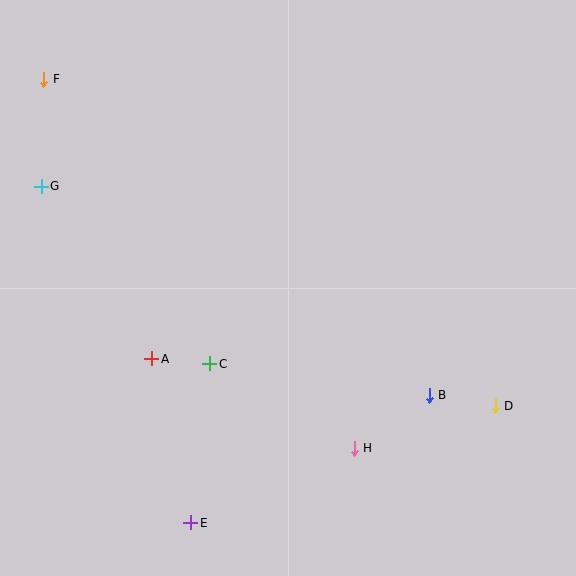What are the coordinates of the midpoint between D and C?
The midpoint between D and C is at (352, 385).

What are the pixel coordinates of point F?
Point F is at (44, 79).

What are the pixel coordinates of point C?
Point C is at (210, 364).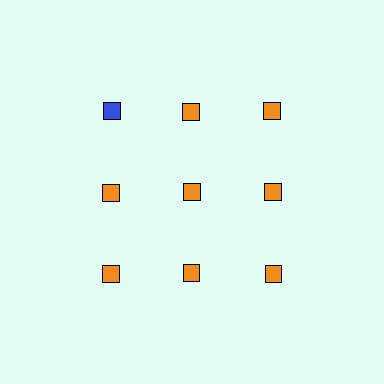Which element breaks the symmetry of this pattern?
The blue square in the top row, leftmost column breaks the symmetry. All other shapes are orange squares.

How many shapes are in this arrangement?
There are 9 shapes arranged in a grid pattern.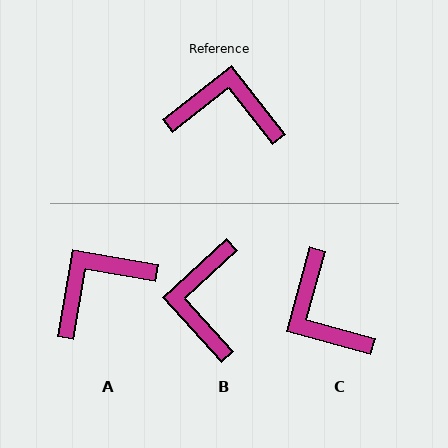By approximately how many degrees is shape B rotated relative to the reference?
Approximately 94 degrees counter-clockwise.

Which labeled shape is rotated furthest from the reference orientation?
C, about 127 degrees away.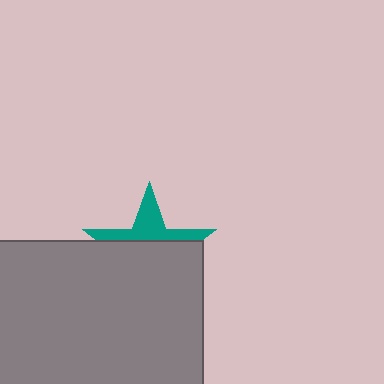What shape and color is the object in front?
The object in front is a gray rectangle.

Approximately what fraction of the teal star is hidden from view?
Roughly 65% of the teal star is hidden behind the gray rectangle.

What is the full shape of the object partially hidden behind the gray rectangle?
The partially hidden object is a teal star.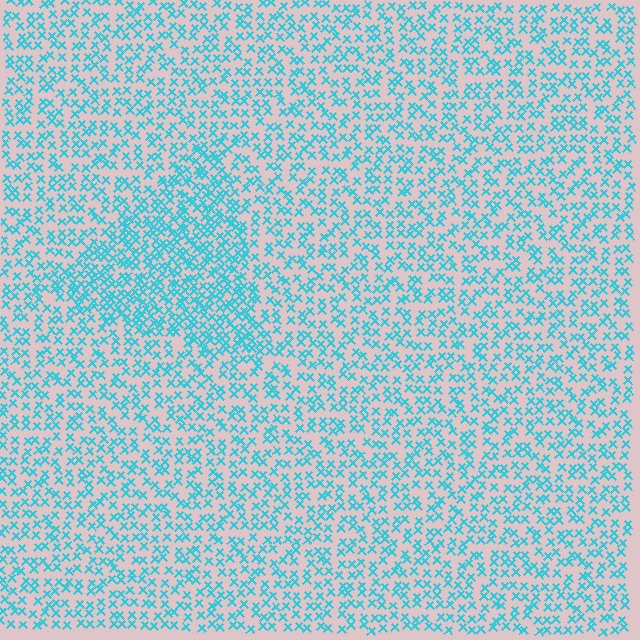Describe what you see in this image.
The image contains small cyan elements arranged at two different densities. A triangle-shaped region is visible where the elements are more densely packed than the surrounding area.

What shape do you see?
I see a triangle.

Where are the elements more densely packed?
The elements are more densely packed inside the triangle boundary.